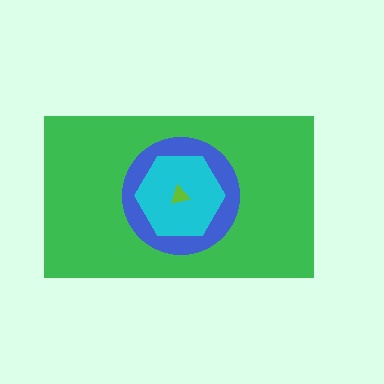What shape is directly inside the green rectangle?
The blue circle.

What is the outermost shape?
The green rectangle.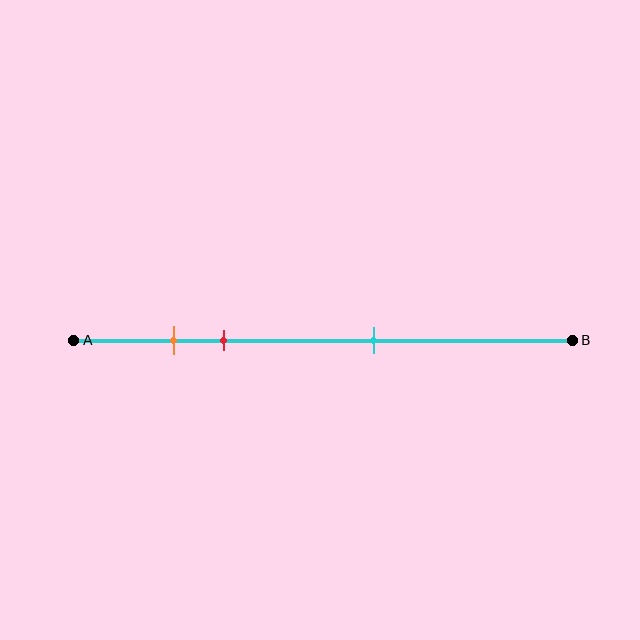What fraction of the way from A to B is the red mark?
The red mark is approximately 30% (0.3) of the way from A to B.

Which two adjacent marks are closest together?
The orange and red marks are the closest adjacent pair.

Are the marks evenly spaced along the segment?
No, the marks are not evenly spaced.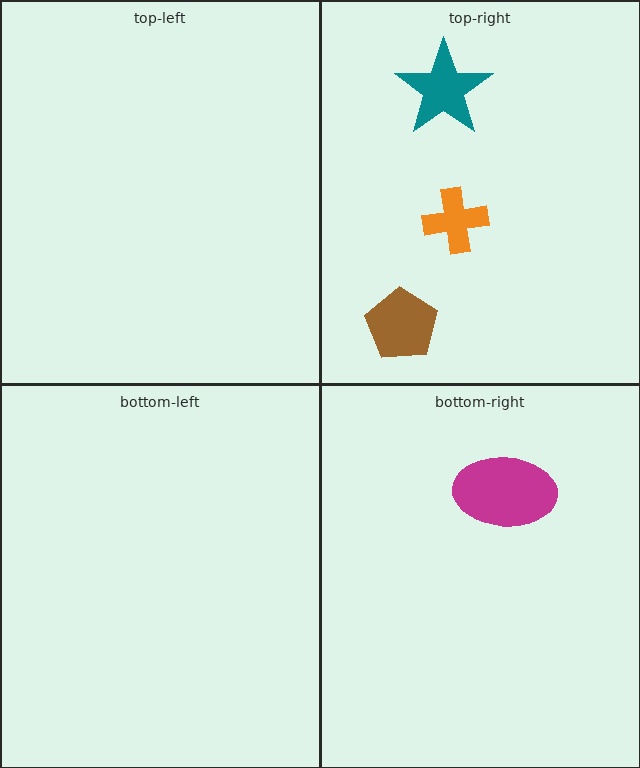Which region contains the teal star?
The top-right region.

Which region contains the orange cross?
The top-right region.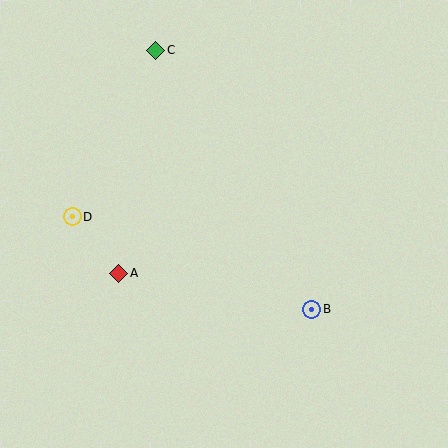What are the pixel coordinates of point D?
Point D is at (72, 217).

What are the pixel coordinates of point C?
Point C is at (156, 50).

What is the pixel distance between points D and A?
The distance between D and A is 73 pixels.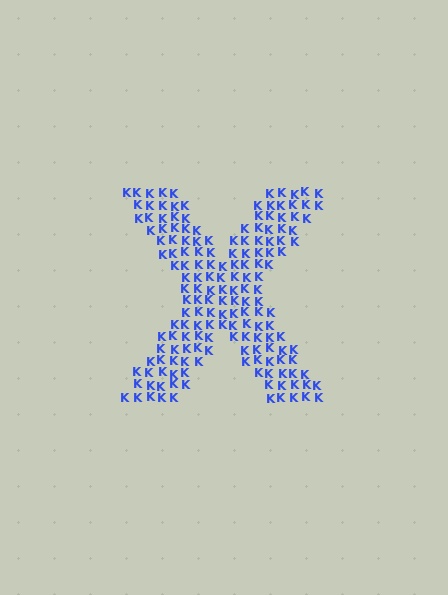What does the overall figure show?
The overall figure shows the letter X.